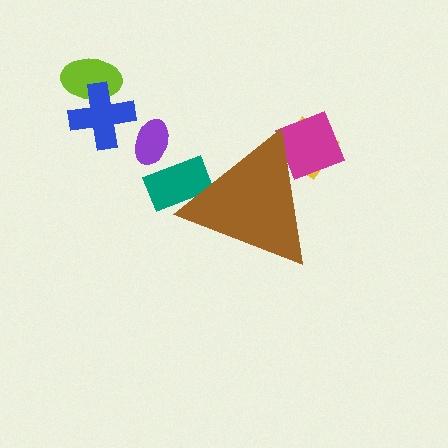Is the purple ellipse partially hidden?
No, the purple ellipse is fully visible.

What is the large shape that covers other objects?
A brown triangle.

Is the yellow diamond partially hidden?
Yes, the yellow diamond is partially hidden behind the brown triangle.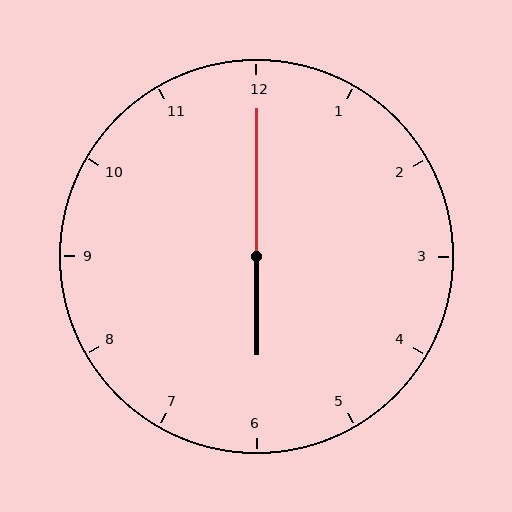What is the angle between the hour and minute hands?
Approximately 180 degrees.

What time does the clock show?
6:00.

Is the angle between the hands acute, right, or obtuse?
It is obtuse.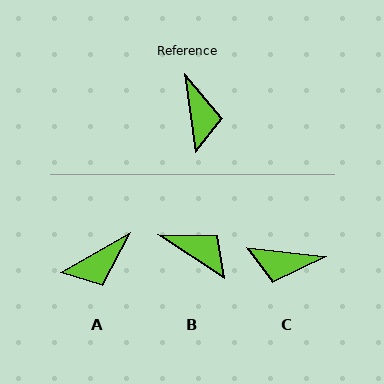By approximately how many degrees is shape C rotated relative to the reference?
Approximately 105 degrees clockwise.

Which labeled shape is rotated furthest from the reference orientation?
C, about 105 degrees away.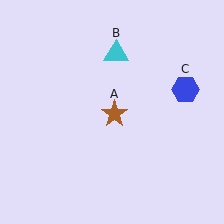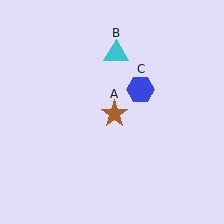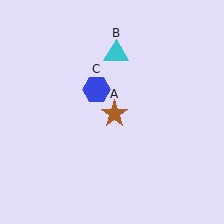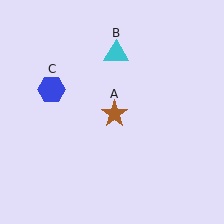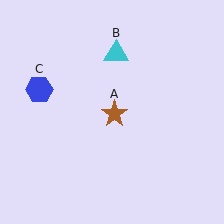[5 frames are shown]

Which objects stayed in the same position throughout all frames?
Brown star (object A) and cyan triangle (object B) remained stationary.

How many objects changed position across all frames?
1 object changed position: blue hexagon (object C).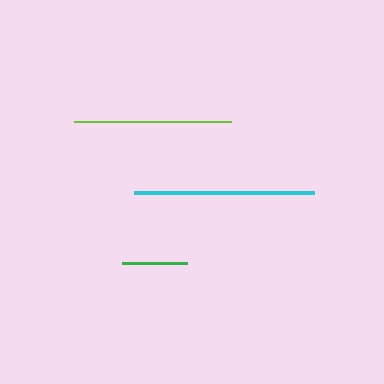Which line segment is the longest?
The cyan line is the longest at approximately 180 pixels.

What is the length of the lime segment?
The lime segment is approximately 157 pixels long.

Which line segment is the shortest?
The green line is the shortest at approximately 65 pixels.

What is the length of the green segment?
The green segment is approximately 65 pixels long.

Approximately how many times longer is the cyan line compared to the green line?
The cyan line is approximately 2.8 times the length of the green line.